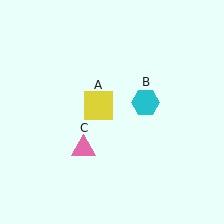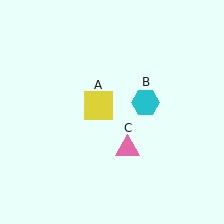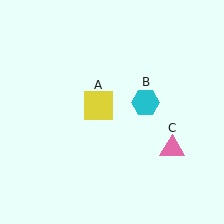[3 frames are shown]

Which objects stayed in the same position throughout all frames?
Yellow square (object A) and cyan hexagon (object B) remained stationary.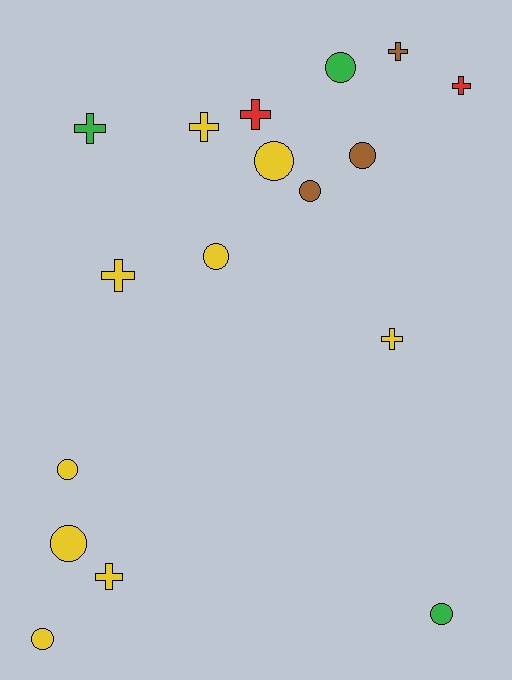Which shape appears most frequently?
Circle, with 9 objects.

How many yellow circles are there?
There are 5 yellow circles.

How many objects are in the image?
There are 17 objects.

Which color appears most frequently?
Yellow, with 9 objects.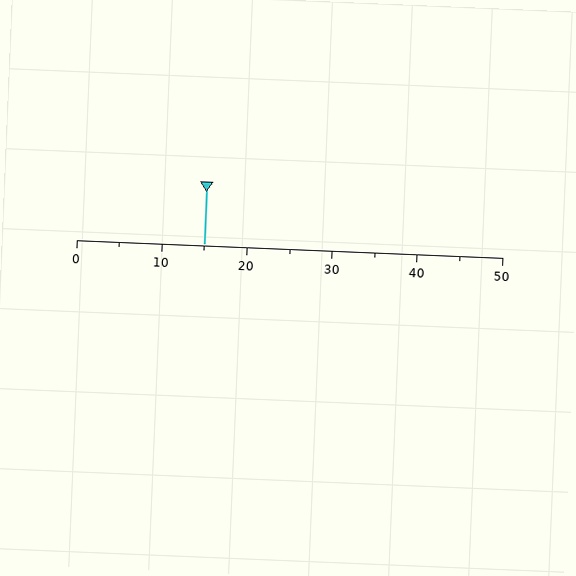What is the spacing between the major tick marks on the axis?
The major ticks are spaced 10 apart.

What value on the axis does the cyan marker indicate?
The marker indicates approximately 15.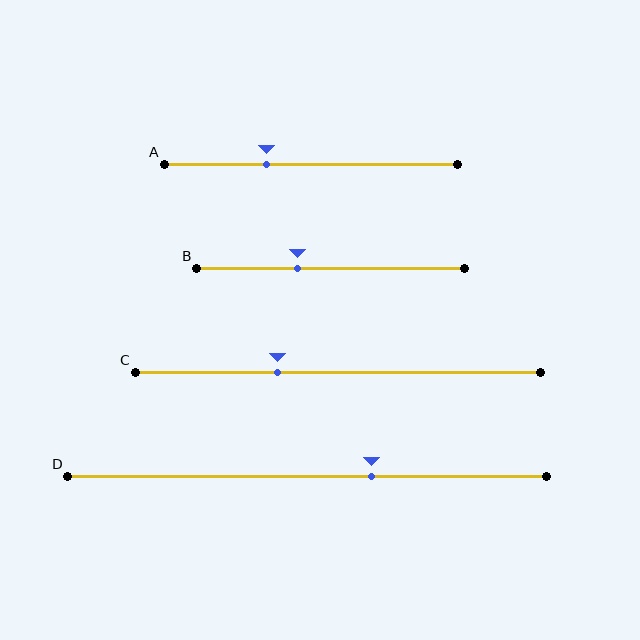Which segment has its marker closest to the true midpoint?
Segment B has its marker closest to the true midpoint.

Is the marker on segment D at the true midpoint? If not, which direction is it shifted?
No, the marker on segment D is shifted to the right by about 13% of the segment length.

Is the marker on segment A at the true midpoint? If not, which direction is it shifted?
No, the marker on segment A is shifted to the left by about 15% of the segment length.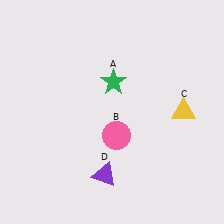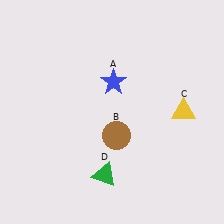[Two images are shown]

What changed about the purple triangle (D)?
In Image 1, D is purple. In Image 2, it changed to green.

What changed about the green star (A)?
In Image 1, A is green. In Image 2, it changed to blue.